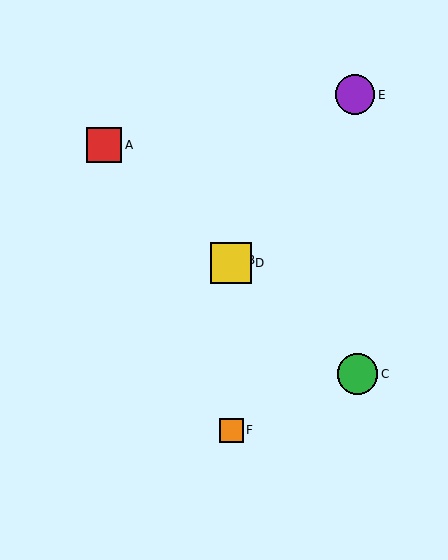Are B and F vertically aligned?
Yes, both are at x≈231.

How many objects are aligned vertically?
3 objects (B, D, F) are aligned vertically.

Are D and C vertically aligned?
No, D is at x≈231 and C is at x≈357.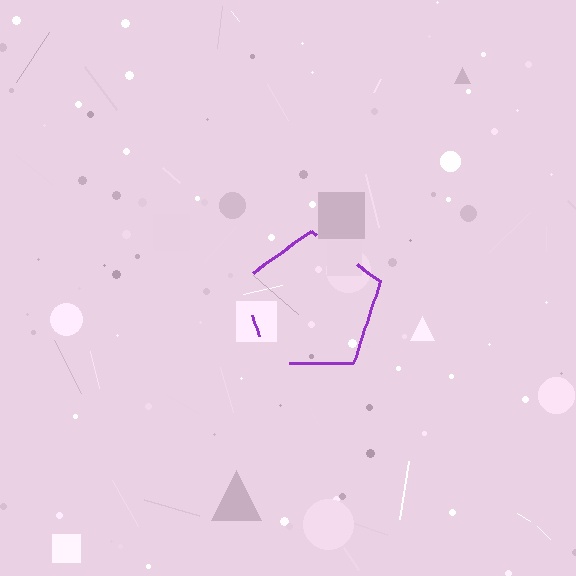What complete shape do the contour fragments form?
The contour fragments form a pentagon.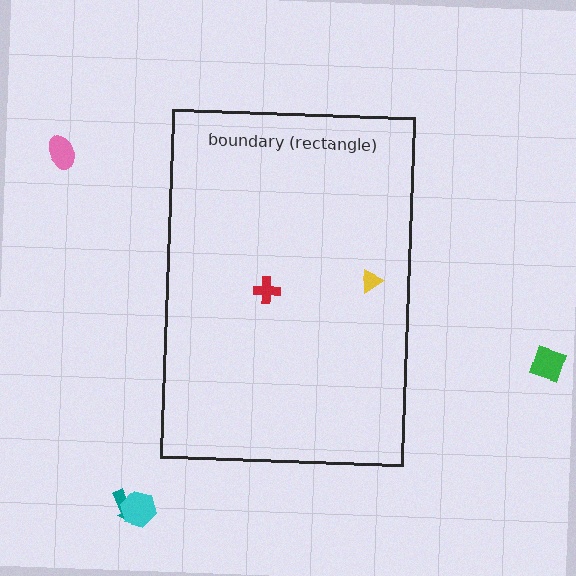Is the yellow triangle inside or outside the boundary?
Inside.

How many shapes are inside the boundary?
2 inside, 4 outside.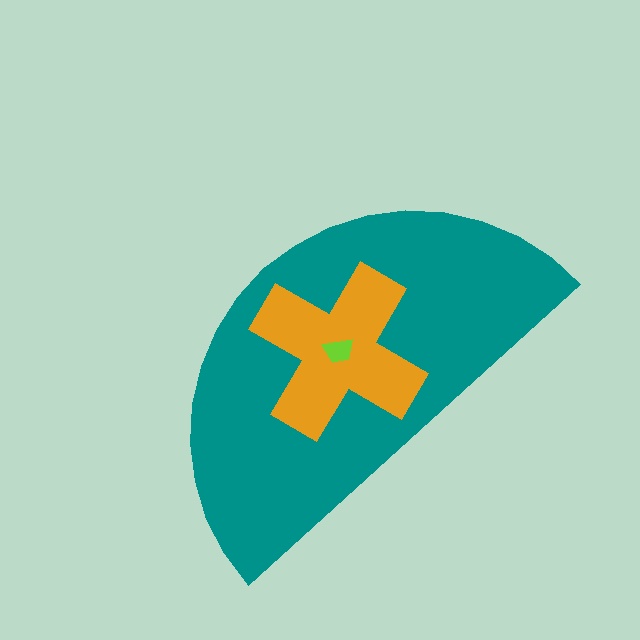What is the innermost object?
The lime trapezoid.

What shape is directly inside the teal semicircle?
The orange cross.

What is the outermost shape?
The teal semicircle.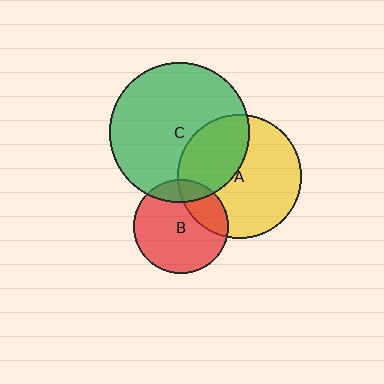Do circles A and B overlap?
Yes.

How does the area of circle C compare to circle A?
Approximately 1.3 times.